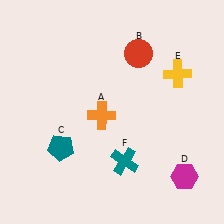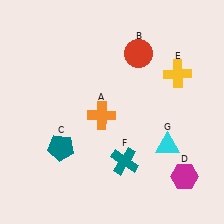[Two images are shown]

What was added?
A cyan triangle (G) was added in Image 2.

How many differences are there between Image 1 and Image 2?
There is 1 difference between the two images.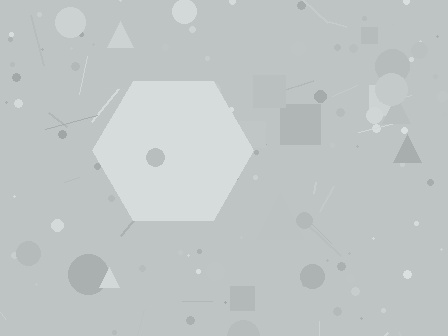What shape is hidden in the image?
A hexagon is hidden in the image.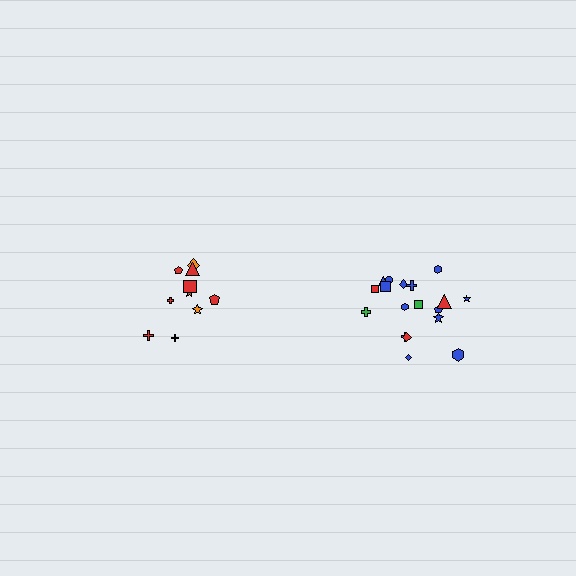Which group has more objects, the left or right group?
The right group.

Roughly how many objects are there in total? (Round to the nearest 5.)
Roughly 30 objects in total.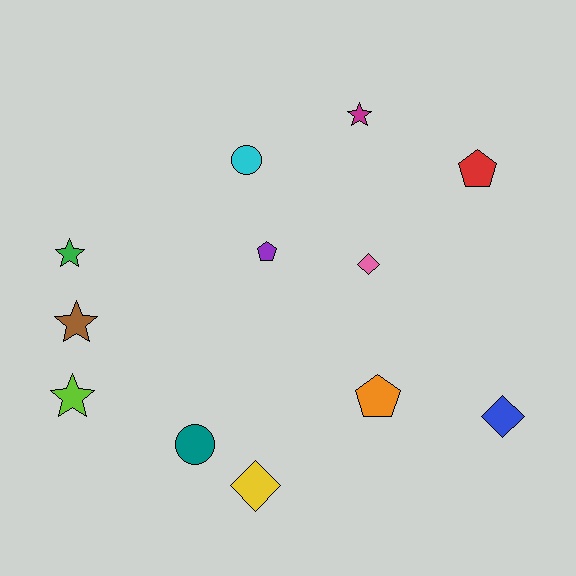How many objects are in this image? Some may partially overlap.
There are 12 objects.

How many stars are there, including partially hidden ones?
There are 4 stars.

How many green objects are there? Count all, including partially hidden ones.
There is 1 green object.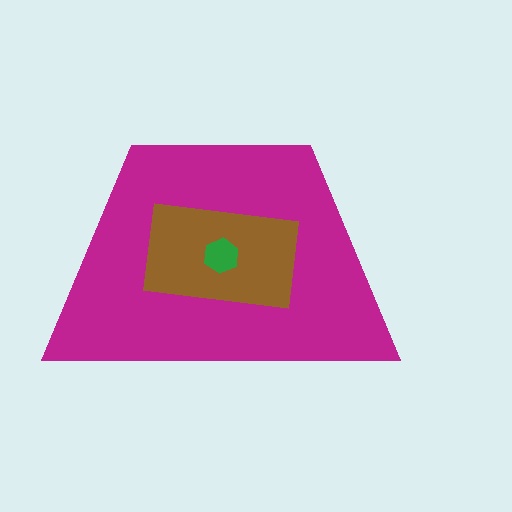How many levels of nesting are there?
3.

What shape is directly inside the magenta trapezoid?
The brown rectangle.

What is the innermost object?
The green hexagon.